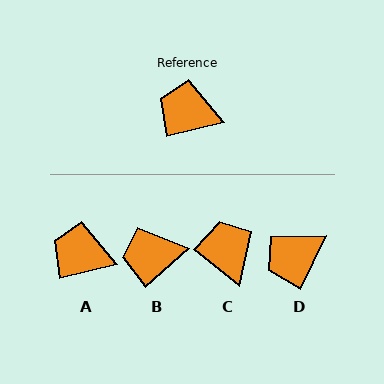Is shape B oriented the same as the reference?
No, it is off by about 29 degrees.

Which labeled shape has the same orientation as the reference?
A.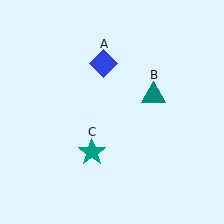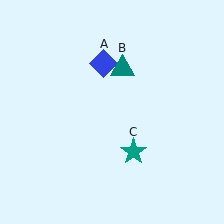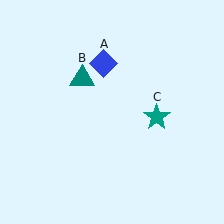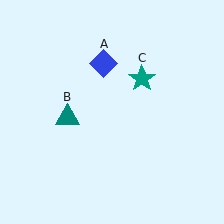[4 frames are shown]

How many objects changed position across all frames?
2 objects changed position: teal triangle (object B), teal star (object C).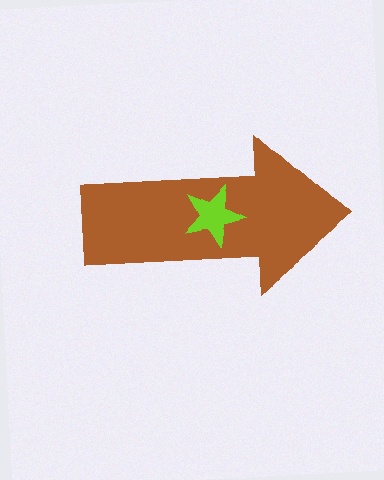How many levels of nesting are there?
2.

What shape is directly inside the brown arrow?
The lime star.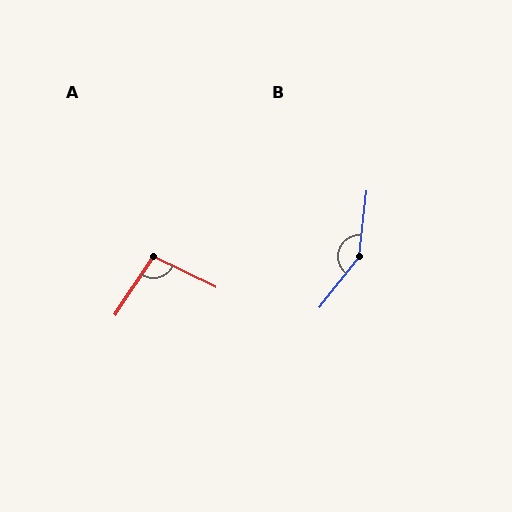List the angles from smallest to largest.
A (98°), B (148°).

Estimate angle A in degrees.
Approximately 98 degrees.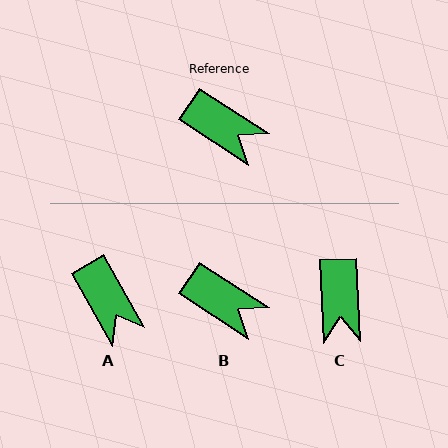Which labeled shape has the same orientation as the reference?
B.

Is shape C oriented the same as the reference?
No, it is off by about 54 degrees.